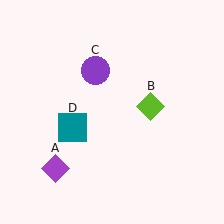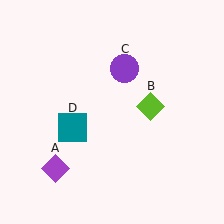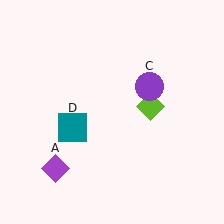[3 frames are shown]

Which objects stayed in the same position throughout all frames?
Purple diamond (object A) and lime diamond (object B) and teal square (object D) remained stationary.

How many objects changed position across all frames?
1 object changed position: purple circle (object C).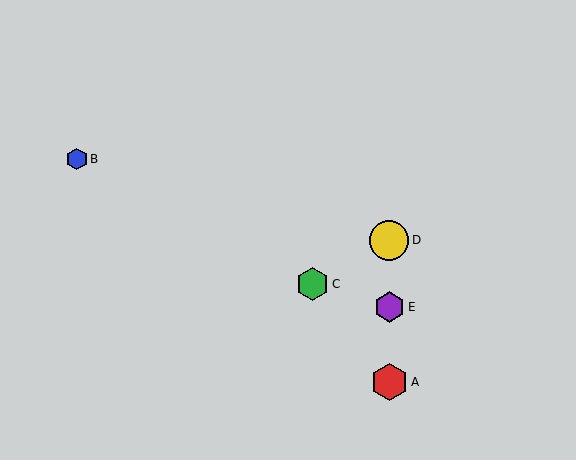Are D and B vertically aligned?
No, D is at x≈389 and B is at x≈77.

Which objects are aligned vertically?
Objects A, D, E are aligned vertically.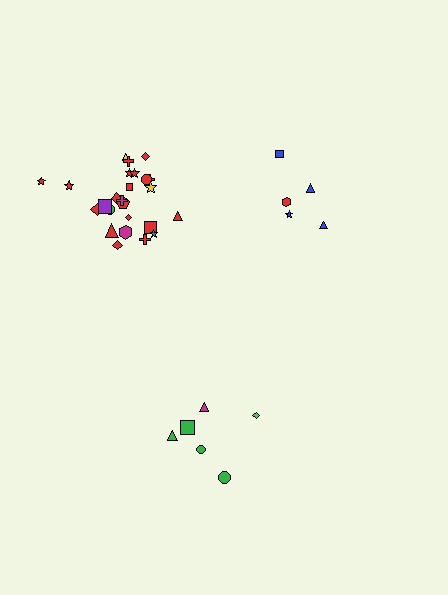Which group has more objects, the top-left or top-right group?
The top-left group.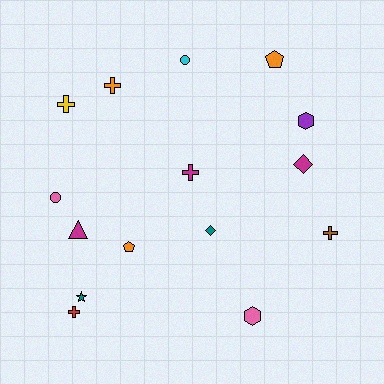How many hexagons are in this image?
There are 2 hexagons.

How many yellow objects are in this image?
There is 1 yellow object.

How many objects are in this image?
There are 15 objects.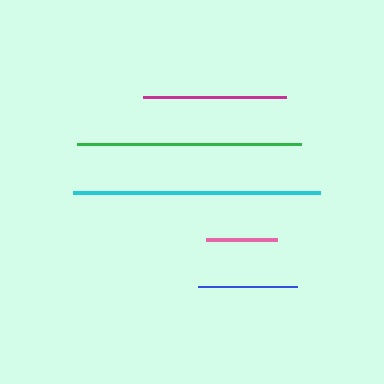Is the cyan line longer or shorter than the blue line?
The cyan line is longer than the blue line.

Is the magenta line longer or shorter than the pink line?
The magenta line is longer than the pink line.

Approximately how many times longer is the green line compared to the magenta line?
The green line is approximately 1.6 times the length of the magenta line.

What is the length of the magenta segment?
The magenta segment is approximately 143 pixels long.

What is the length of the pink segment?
The pink segment is approximately 71 pixels long.